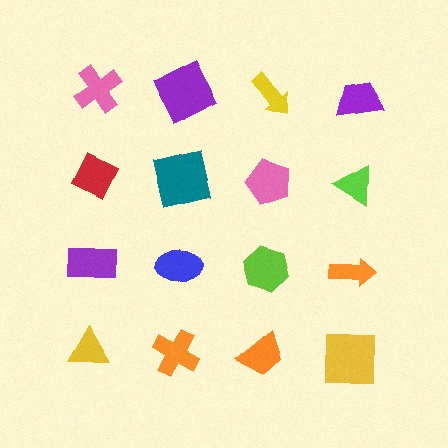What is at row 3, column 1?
A purple rectangle.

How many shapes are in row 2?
4 shapes.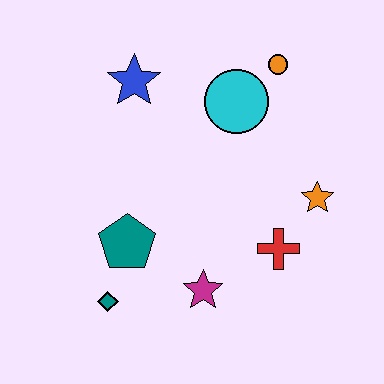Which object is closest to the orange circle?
The cyan circle is closest to the orange circle.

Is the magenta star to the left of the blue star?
No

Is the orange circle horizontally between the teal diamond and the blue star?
No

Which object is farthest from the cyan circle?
The teal diamond is farthest from the cyan circle.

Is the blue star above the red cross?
Yes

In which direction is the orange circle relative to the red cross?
The orange circle is above the red cross.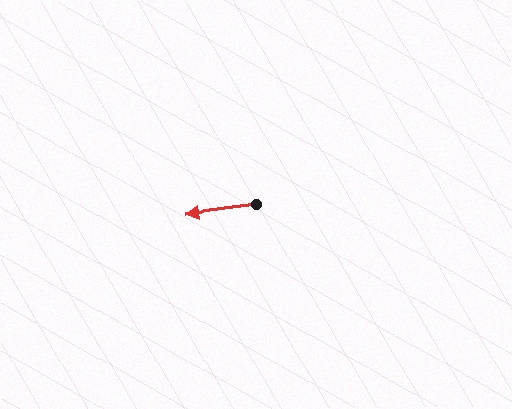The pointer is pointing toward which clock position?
Roughly 9 o'clock.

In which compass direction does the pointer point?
West.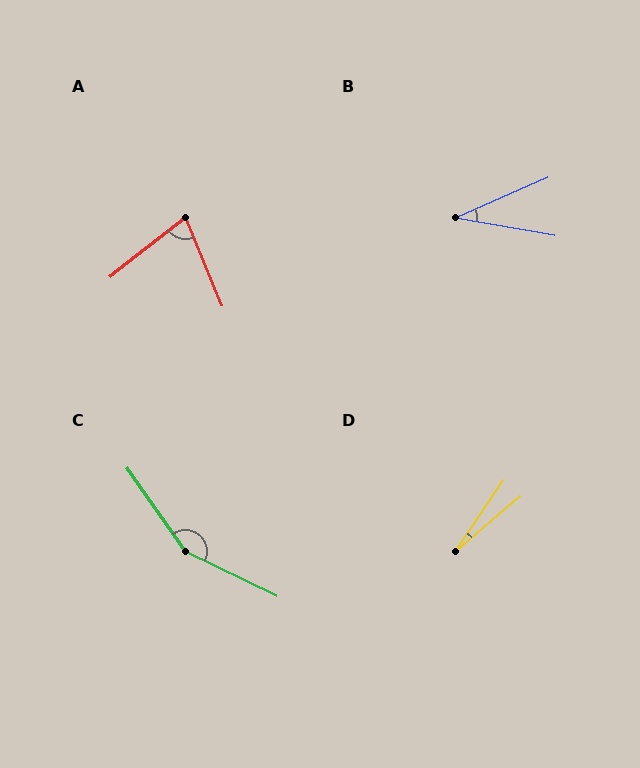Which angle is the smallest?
D, at approximately 15 degrees.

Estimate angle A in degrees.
Approximately 74 degrees.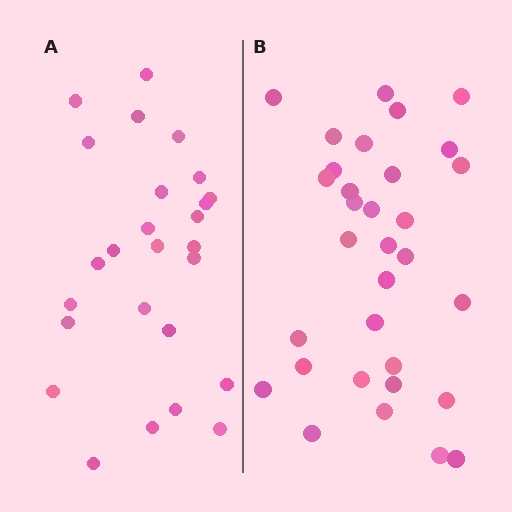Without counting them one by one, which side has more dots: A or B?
Region B (the right region) has more dots.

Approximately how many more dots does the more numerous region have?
Region B has about 6 more dots than region A.